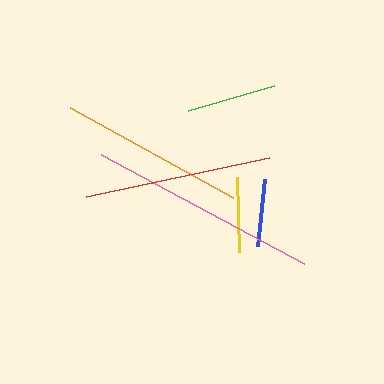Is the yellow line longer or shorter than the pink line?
The pink line is longer than the yellow line.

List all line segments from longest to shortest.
From longest to shortest: pink, red, orange, green, yellow, blue.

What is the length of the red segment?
The red segment is approximately 187 pixels long.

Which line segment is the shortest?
The blue line is the shortest at approximately 68 pixels.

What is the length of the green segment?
The green segment is approximately 90 pixels long.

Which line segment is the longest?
The pink line is the longest at approximately 230 pixels.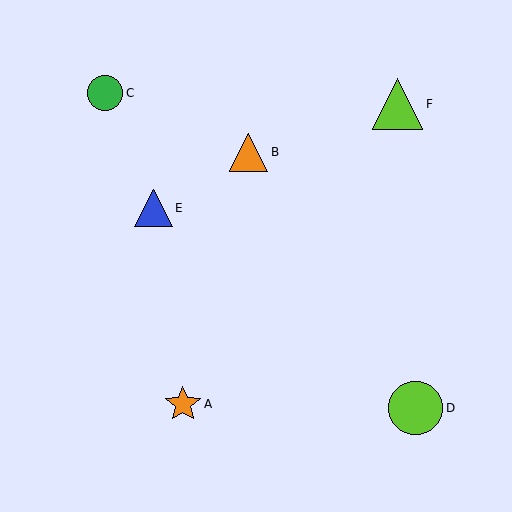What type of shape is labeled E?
Shape E is a blue triangle.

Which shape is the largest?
The lime circle (labeled D) is the largest.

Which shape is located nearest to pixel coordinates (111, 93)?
The green circle (labeled C) at (105, 93) is nearest to that location.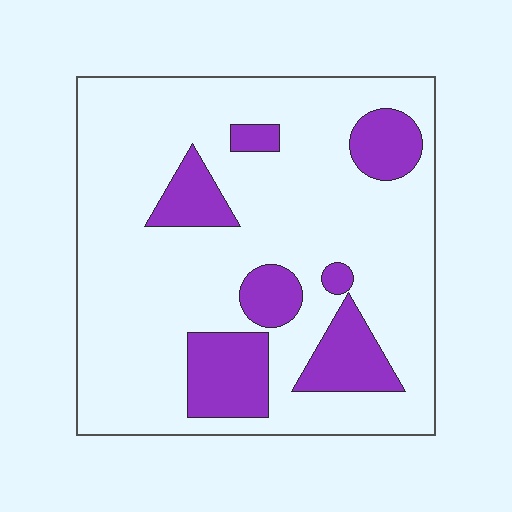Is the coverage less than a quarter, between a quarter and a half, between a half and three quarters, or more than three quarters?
Less than a quarter.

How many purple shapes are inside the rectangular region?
7.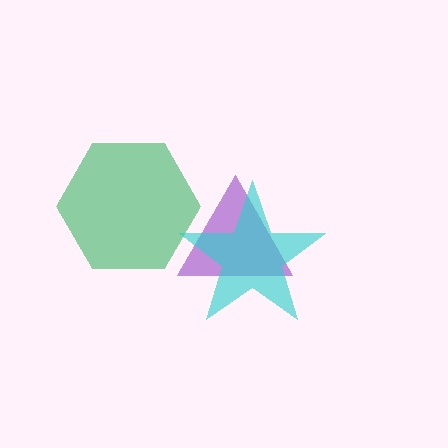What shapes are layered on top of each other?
The layered shapes are: a purple triangle, a green hexagon, a cyan star.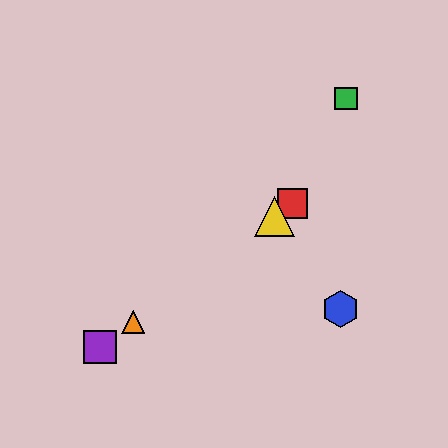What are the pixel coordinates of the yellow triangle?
The yellow triangle is at (275, 217).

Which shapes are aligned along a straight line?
The red square, the yellow triangle, the purple square, the orange triangle are aligned along a straight line.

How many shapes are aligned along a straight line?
4 shapes (the red square, the yellow triangle, the purple square, the orange triangle) are aligned along a straight line.